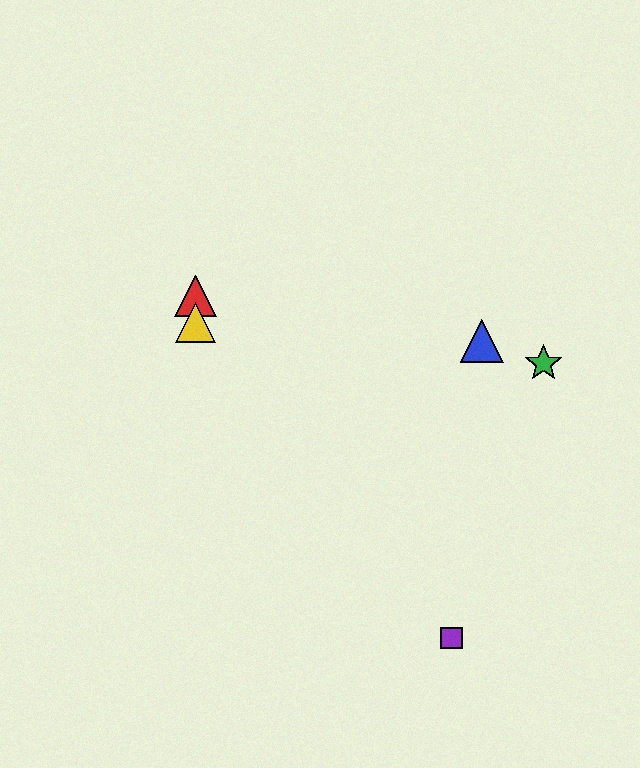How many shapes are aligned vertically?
2 shapes (the red triangle, the yellow triangle) are aligned vertically.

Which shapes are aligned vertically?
The red triangle, the yellow triangle are aligned vertically.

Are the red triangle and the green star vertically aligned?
No, the red triangle is at x≈195 and the green star is at x≈543.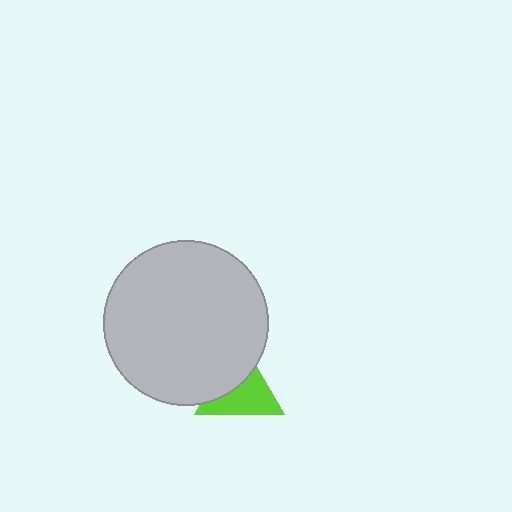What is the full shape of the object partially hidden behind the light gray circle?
The partially hidden object is a lime triangle.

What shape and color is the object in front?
The object in front is a light gray circle.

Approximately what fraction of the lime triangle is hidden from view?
Roughly 42% of the lime triangle is hidden behind the light gray circle.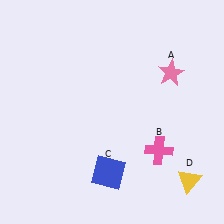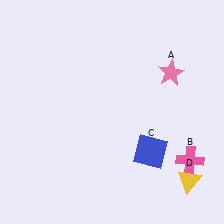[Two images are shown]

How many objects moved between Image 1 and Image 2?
2 objects moved between the two images.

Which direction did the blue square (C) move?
The blue square (C) moved right.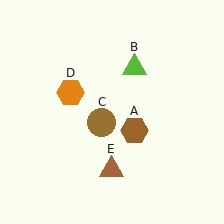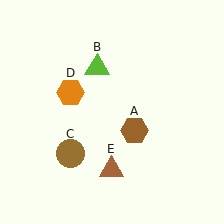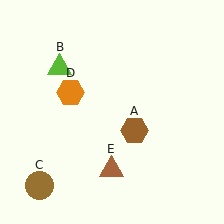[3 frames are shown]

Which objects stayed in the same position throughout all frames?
Brown hexagon (object A) and orange hexagon (object D) and brown triangle (object E) remained stationary.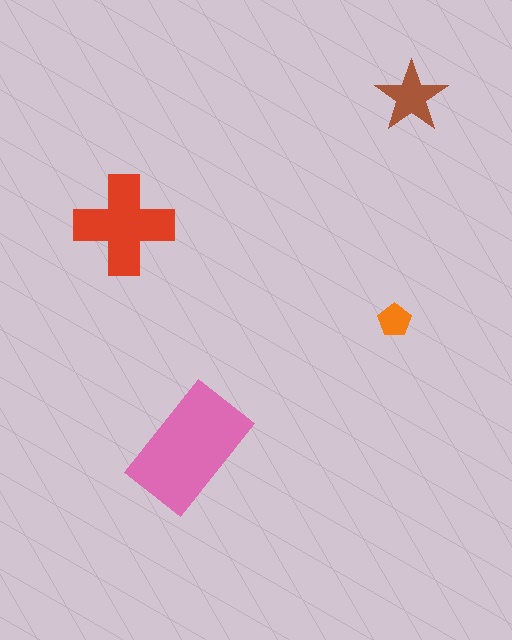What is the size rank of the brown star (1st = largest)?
3rd.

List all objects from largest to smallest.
The pink rectangle, the red cross, the brown star, the orange pentagon.